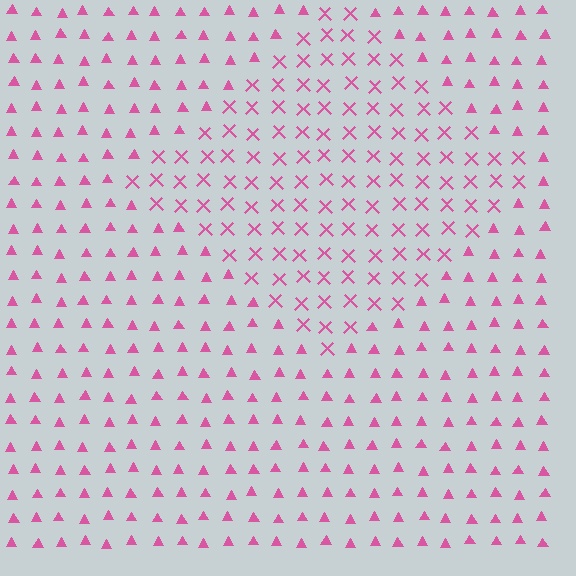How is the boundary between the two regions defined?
The boundary is defined by a change in element shape: X marks inside vs. triangles outside. All elements share the same color and spacing.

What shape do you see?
I see a diamond.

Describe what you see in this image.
The image is filled with small pink elements arranged in a uniform grid. A diamond-shaped region contains X marks, while the surrounding area contains triangles. The boundary is defined purely by the change in element shape.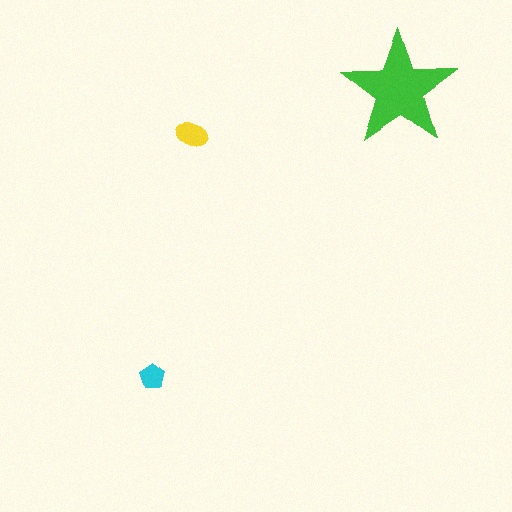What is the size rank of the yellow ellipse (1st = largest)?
2nd.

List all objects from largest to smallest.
The green star, the yellow ellipse, the cyan pentagon.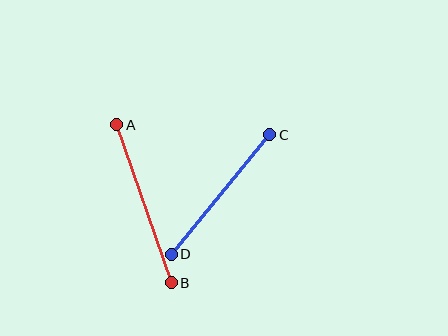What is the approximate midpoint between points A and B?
The midpoint is at approximately (144, 204) pixels.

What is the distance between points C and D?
The distance is approximately 155 pixels.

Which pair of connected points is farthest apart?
Points A and B are farthest apart.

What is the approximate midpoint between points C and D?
The midpoint is at approximately (221, 194) pixels.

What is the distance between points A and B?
The distance is approximately 167 pixels.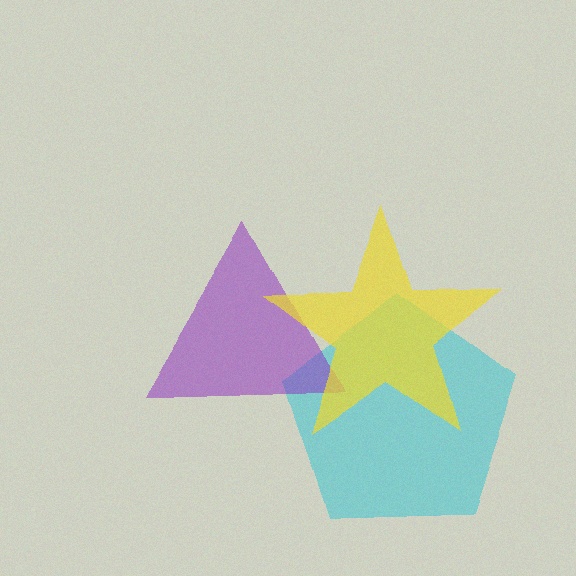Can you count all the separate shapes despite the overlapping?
Yes, there are 3 separate shapes.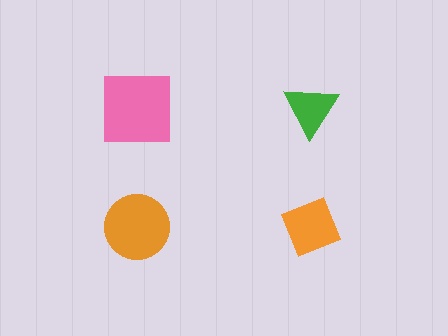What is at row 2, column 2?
An orange diamond.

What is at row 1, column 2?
A green triangle.